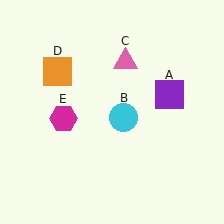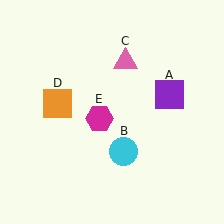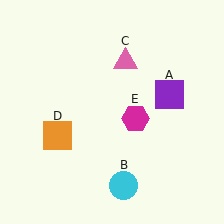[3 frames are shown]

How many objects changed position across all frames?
3 objects changed position: cyan circle (object B), orange square (object D), magenta hexagon (object E).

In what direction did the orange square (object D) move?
The orange square (object D) moved down.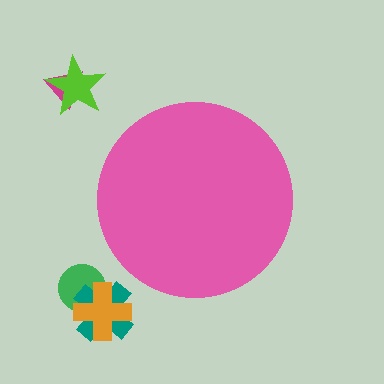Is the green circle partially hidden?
No, the green circle is fully visible.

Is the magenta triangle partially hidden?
No, the magenta triangle is fully visible.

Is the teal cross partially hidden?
No, the teal cross is fully visible.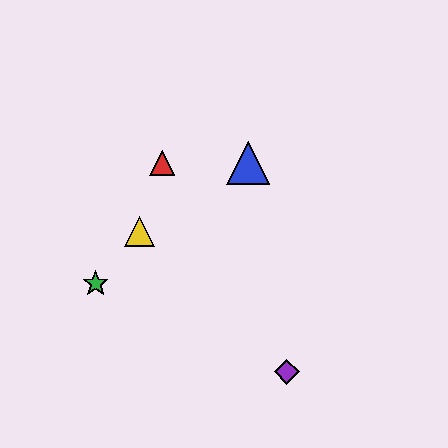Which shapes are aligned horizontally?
The red triangle, the blue triangle are aligned horizontally.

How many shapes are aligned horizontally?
2 shapes (the red triangle, the blue triangle) are aligned horizontally.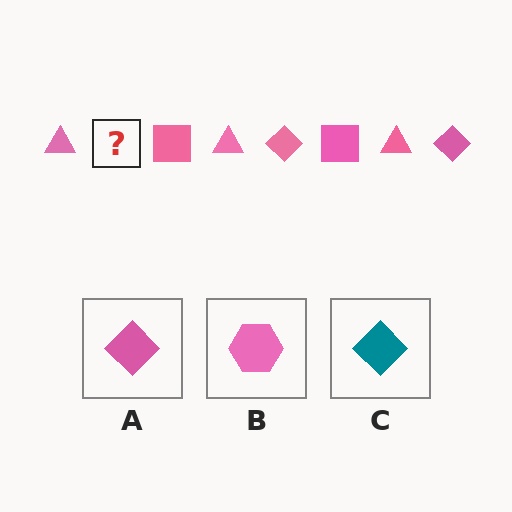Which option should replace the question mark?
Option A.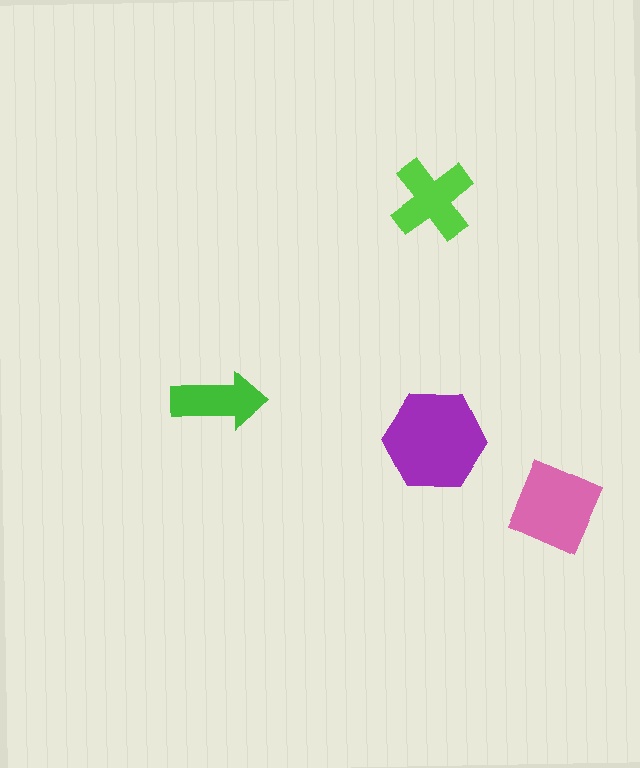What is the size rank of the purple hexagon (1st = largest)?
1st.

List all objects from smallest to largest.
The green arrow, the lime cross, the pink diamond, the purple hexagon.